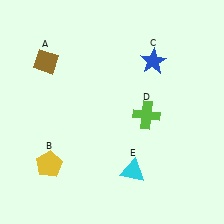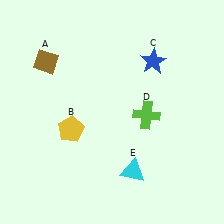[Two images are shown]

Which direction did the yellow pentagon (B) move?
The yellow pentagon (B) moved up.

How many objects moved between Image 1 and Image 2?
1 object moved between the two images.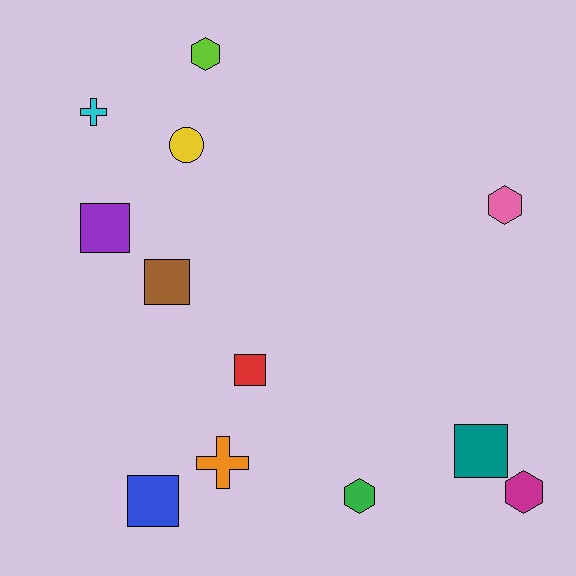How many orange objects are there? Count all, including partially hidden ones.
There is 1 orange object.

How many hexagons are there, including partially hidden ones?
There are 4 hexagons.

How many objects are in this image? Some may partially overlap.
There are 12 objects.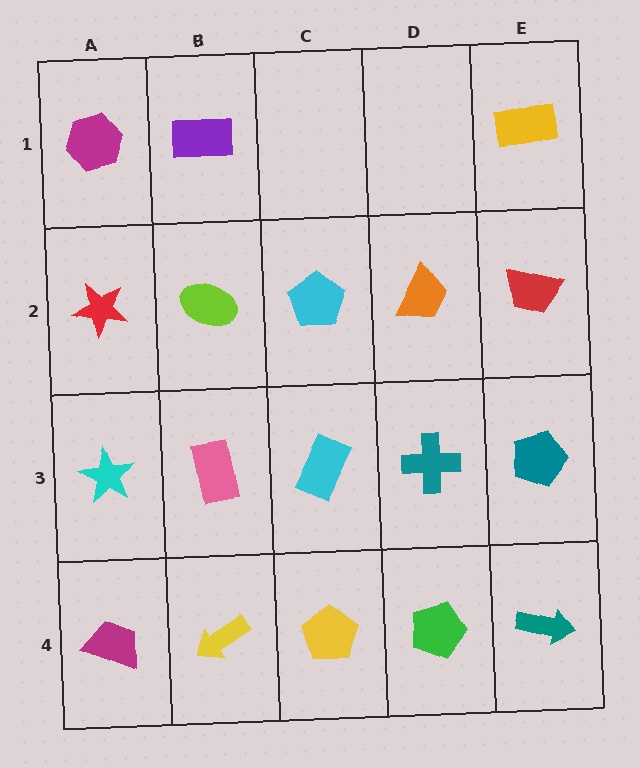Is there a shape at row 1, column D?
No, that cell is empty.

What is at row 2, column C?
A cyan pentagon.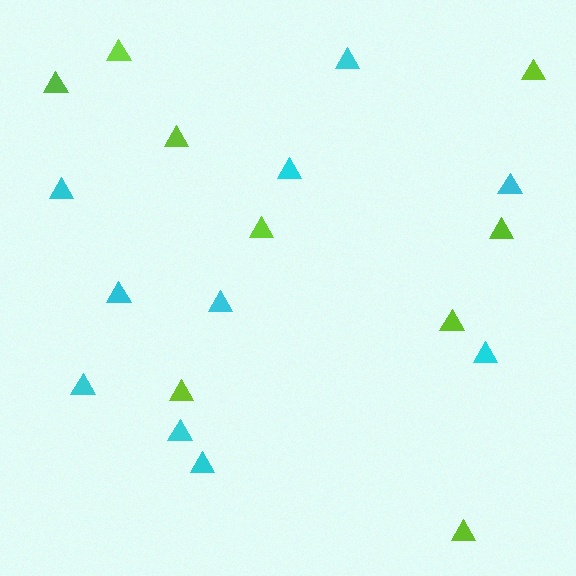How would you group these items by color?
There are 2 groups: one group of cyan triangles (10) and one group of lime triangles (9).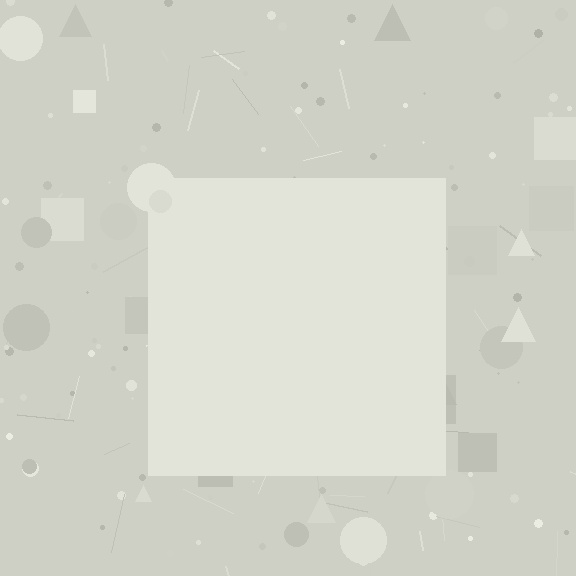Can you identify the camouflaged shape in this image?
The camouflaged shape is a square.